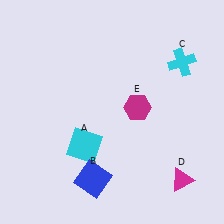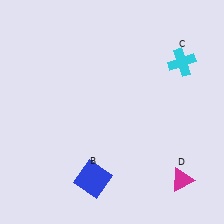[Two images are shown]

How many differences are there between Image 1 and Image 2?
There are 2 differences between the two images.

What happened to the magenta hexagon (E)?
The magenta hexagon (E) was removed in Image 2. It was in the top-right area of Image 1.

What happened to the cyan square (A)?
The cyan square (A) was removed in Image 2. It was in the bottom-left area of Image 1.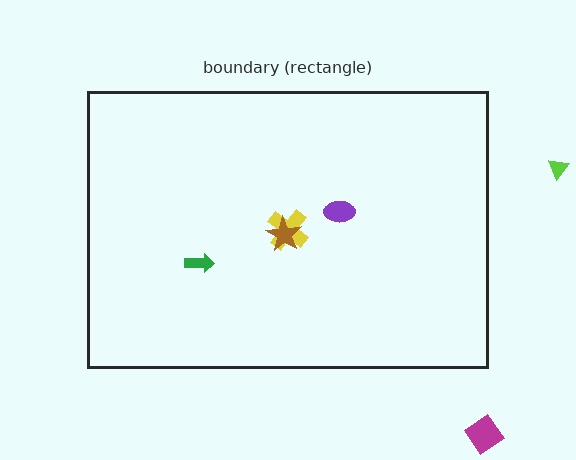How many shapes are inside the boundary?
4 inside, 2 outside.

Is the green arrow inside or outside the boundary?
Inside.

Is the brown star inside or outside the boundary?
Inside.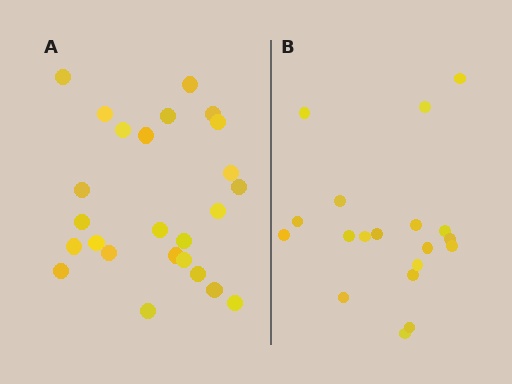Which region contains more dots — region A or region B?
Region A (the left region) has more dots.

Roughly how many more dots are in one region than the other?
Region A has about 6 more dots than region B.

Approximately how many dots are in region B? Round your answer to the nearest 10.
About 20 dots. (The exact count is 19, which rounds to 20.)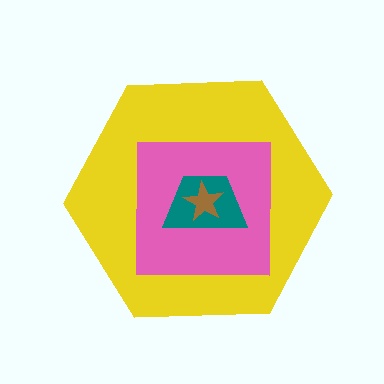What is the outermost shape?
The yellow hexagon.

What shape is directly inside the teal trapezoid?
The brown star.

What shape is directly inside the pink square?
The teal trapezoid.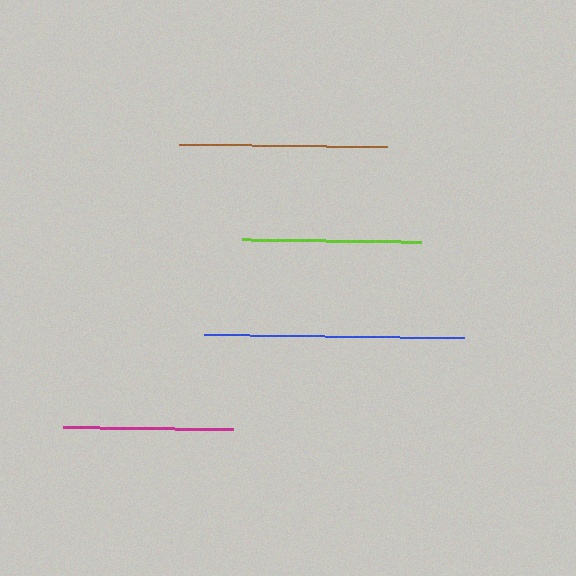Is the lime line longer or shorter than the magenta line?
The lime line is longer than the magenta line.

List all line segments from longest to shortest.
From longest to shortest: blue, brown, lime, magenta.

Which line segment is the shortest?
The magenta line is the shortest at approximately 170 pixels.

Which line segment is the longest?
The blue line is the longest at approximately 260 pixels.